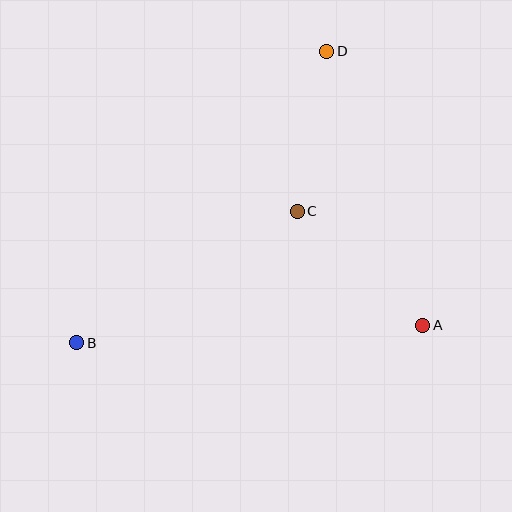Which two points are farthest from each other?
Points B and D are farthest from each other.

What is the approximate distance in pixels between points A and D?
The distance between A and D is approximately 291 pixels.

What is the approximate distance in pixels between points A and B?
The distance between A and B is approximately 346 pixels.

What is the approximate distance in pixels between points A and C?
The distance between A and C is approximately 170 pixels.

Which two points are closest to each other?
Points C and D are closest to each other.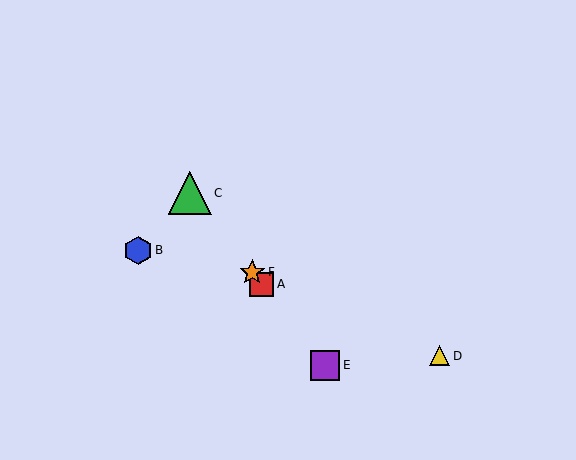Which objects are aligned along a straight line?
Objects A, C, E, F are aligned along a straight line.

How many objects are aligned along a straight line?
4 objects (A, C, E, F) are aligned along a straight line.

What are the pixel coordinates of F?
Object F is at (252, 272).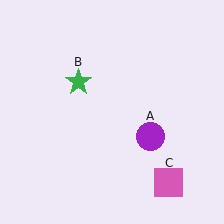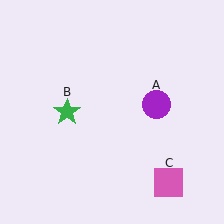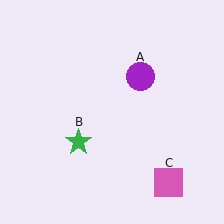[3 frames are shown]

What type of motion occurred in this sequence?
The purple circle (object A), green star (object B) rotated counterclockwise around the center of the scene.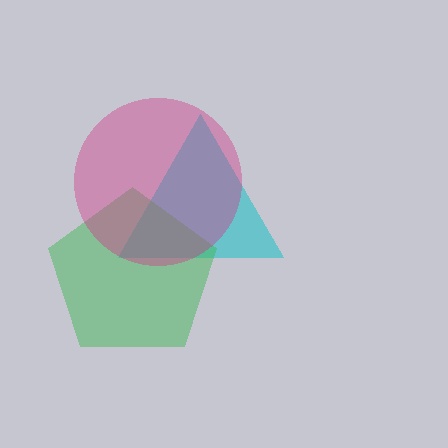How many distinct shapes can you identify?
There are 3 distinct shapes: a cyan triangle, a green pentagon, a magenta circle.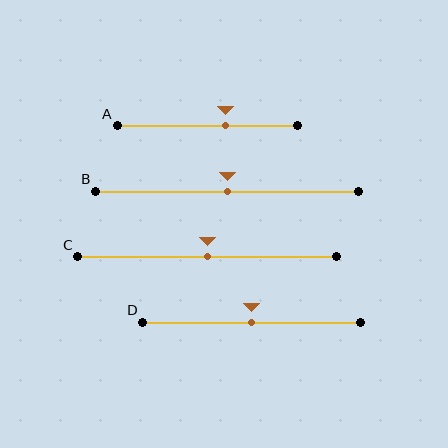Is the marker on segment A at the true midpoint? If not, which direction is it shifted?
No, the marker on segment A is shifted to the right by about 10% of the segment length.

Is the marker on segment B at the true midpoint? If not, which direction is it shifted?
Yes, the marker on segment B is at the true midpoint.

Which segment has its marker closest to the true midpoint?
Segment B has its marker closest to the true midpoint.